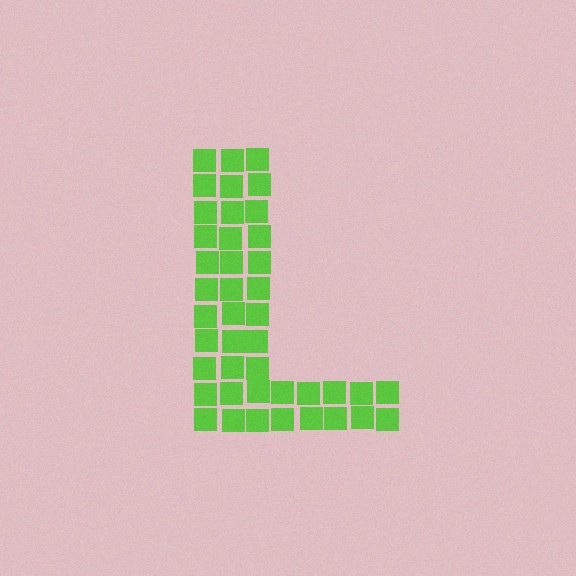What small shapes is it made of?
It is made of small squares.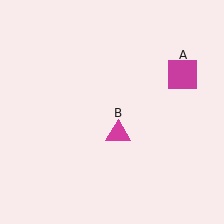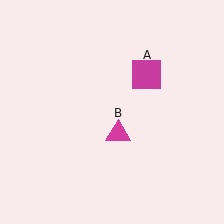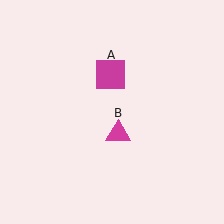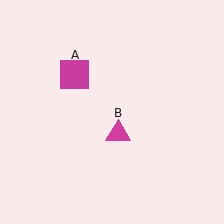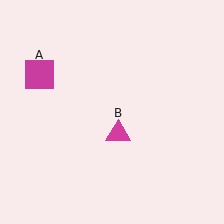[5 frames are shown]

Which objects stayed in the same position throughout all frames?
Magenta triangle (object B) remained stationary.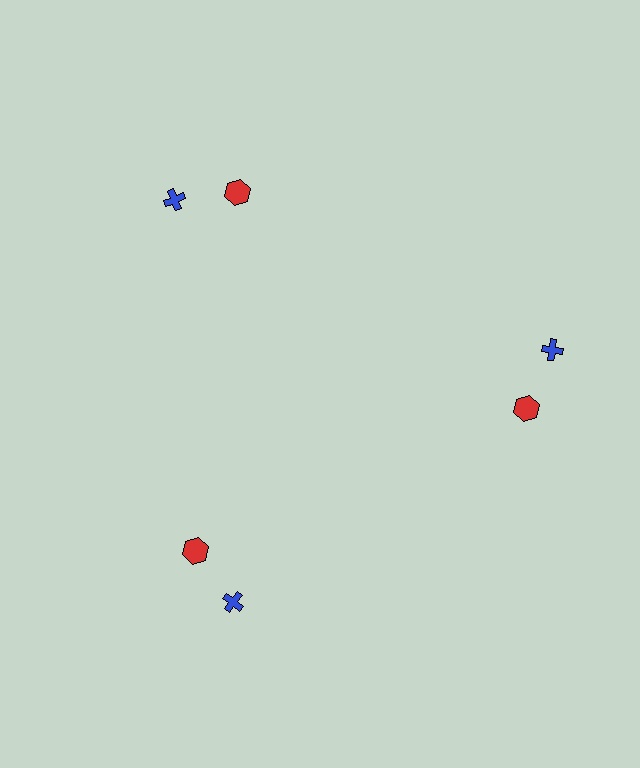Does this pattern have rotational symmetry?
Yes, this pattern has 3-fold rotational symmetry. It looks the same after rotating 120 degrees around the center.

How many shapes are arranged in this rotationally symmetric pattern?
There are 6 shapes, arranged in 3 groups of 2.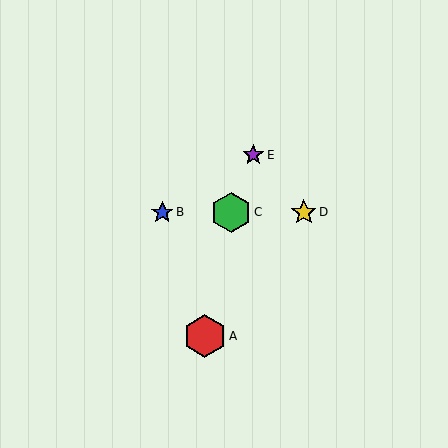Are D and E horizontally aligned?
No, D is at y≈212 and E is at y≈155.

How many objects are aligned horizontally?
3 objects (B, C, D) are aligned horizontally.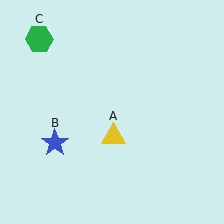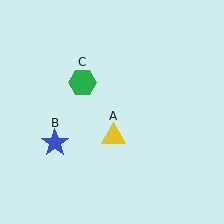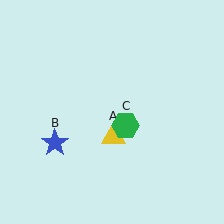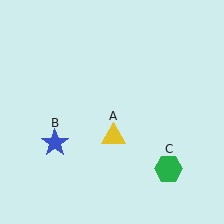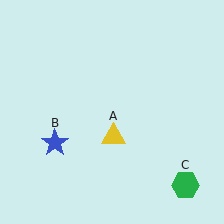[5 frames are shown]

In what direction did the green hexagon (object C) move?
The green hexagon (object C) moved down and to the right.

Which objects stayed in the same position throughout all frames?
Yellow triangle (object A) and blue star (object B) remained stationary.